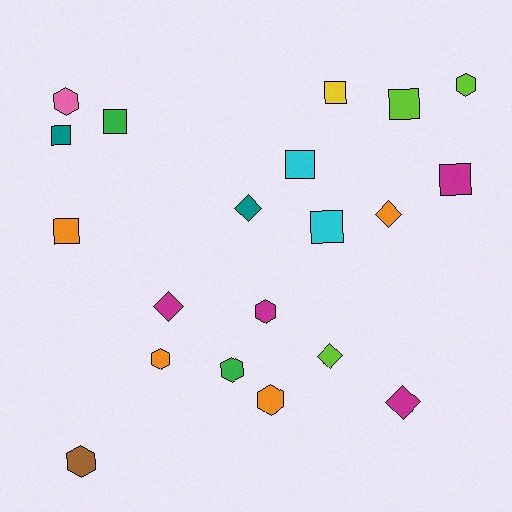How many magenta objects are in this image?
There are 4 magenta objects.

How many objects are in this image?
There are 20 objects.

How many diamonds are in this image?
There are 5 diamonds.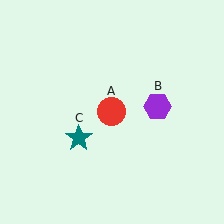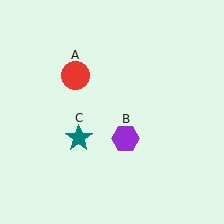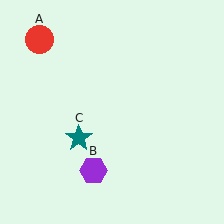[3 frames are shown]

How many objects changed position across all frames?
2 objects changed position: red circle (object A), purple hexagon (object B).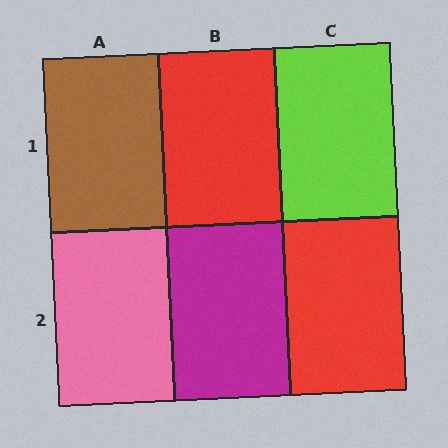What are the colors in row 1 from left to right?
Brown, red, lime.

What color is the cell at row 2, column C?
Red.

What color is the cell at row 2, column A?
Pink.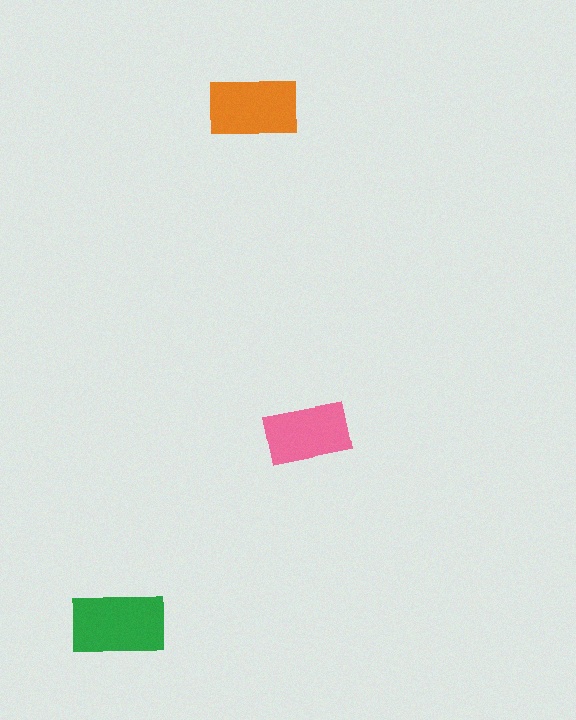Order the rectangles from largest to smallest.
the green one, the orange one, the pink one.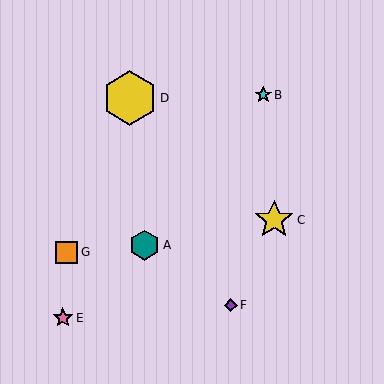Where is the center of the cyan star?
The center of the cyan star is at (263, 95).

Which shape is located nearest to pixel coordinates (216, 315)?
The purple diamond (labeled F) at (231, 305) is nearest to that location.